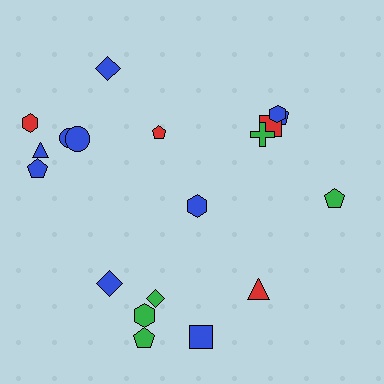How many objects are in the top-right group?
There are 5 objects.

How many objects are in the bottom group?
There are 6 objects.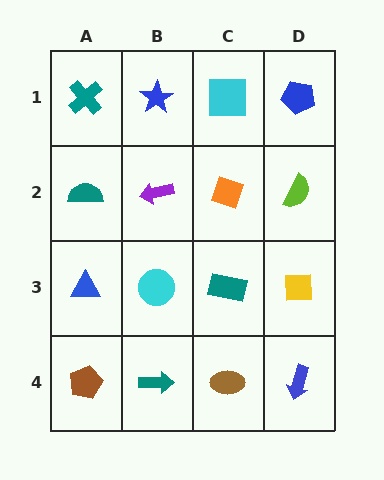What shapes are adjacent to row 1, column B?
A purple arrow (row 2, column B), a teal cross (row 1, column A), a cyan square (row 1, column C).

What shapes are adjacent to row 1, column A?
A teal semicircle (row 2, column A), a blue star (row 1, column B).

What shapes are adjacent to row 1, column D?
A lime semicircle (row 2, column D), a cyan square (row 1, column C).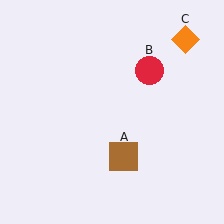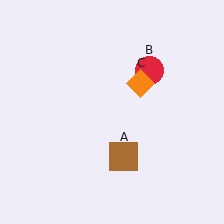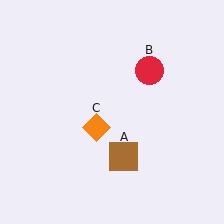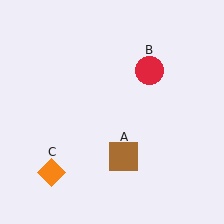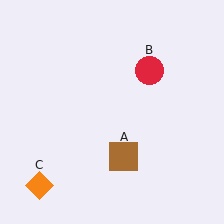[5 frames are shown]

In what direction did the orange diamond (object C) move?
The orange diamond (object C) moved down and to the left.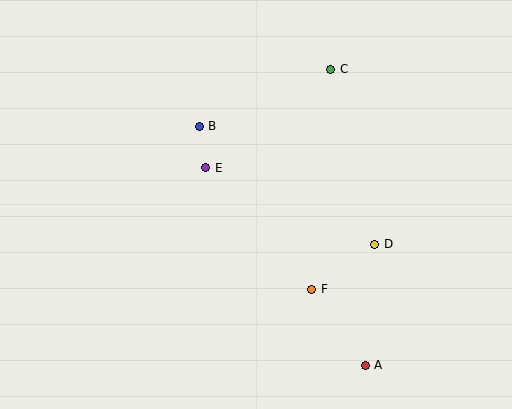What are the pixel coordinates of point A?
Point A is at (365, 365).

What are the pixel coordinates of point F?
Point F is at (312, 289).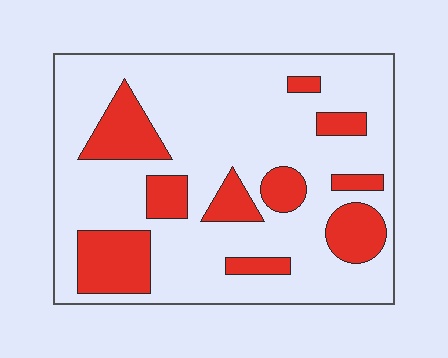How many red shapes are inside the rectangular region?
10.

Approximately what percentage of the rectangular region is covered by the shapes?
Approximately 25%.